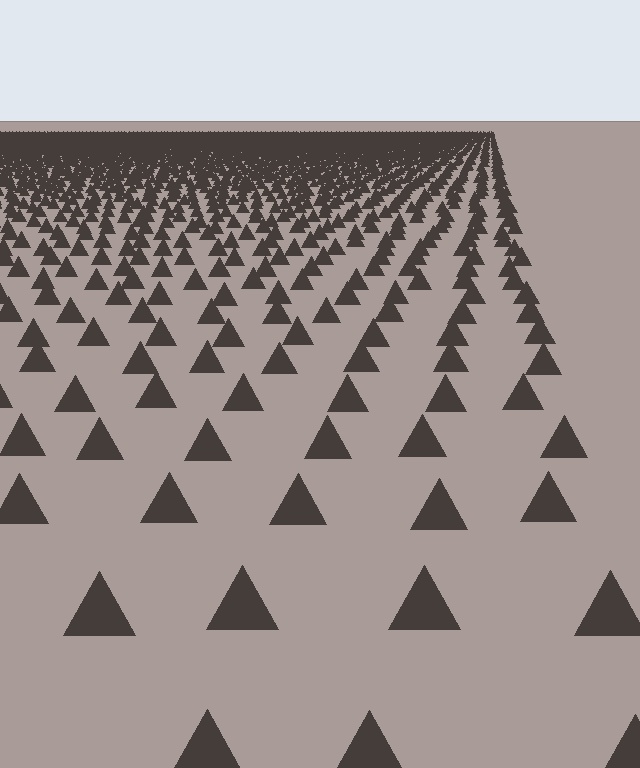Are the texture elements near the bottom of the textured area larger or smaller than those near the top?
Larger. Near the bottom, elements are closer to the viewer and appear at a bigger on-screen size.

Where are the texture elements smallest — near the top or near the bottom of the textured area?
Near the top.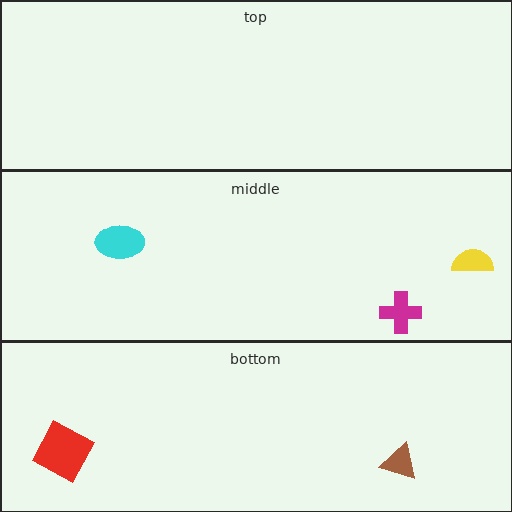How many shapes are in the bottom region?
2.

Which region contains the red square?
The bottom region.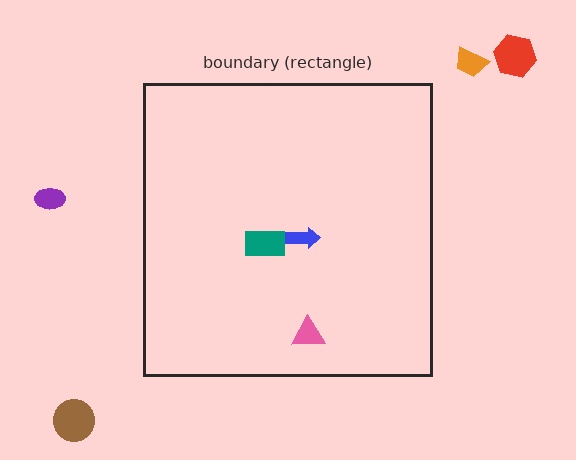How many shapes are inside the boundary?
3 inside, 4 outside.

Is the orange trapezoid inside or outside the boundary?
Outside.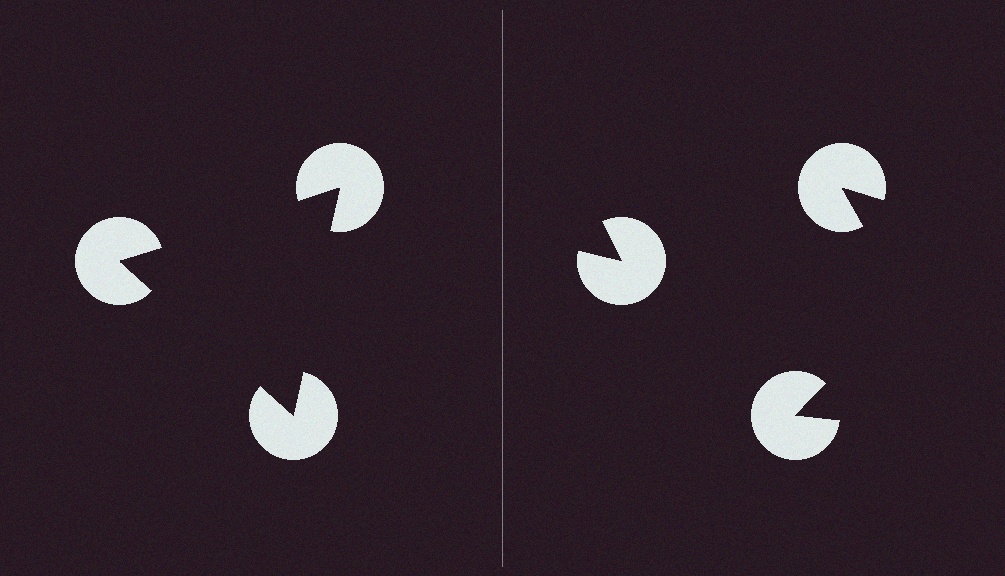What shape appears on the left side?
An illusory triangle.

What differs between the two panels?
The pac-man discs are positioned identically on both sides; only the wedge orientations differ. On the left they align to a triangle; on the right they are misaligned.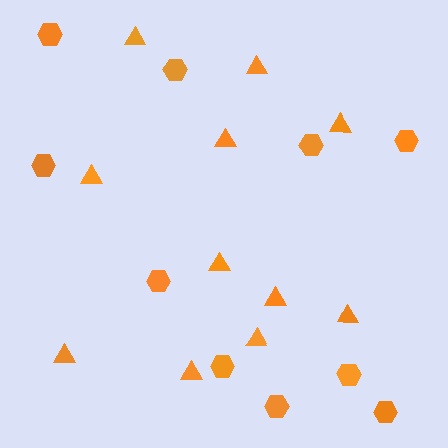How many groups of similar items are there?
There are 2 groups: one group of triangles (11) and one group of hexagons (10).